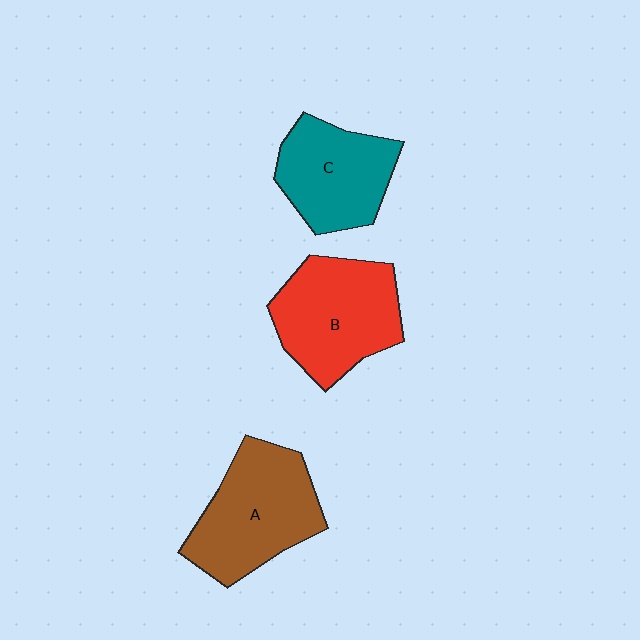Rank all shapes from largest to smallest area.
From largest to smallest: A (brown), B (red), C (teal).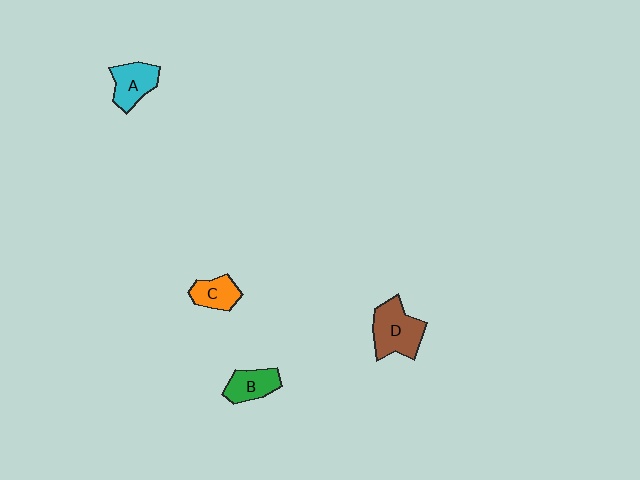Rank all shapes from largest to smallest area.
From largest to smallest: D (brown), A (cyan), B (green), C (orange).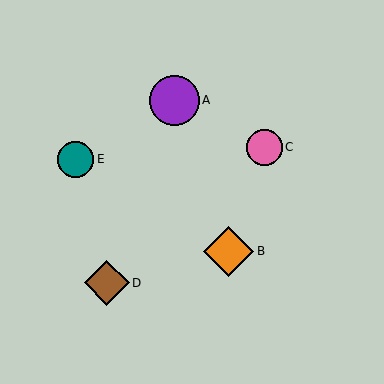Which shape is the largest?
The orange diamond (labeled B) is the largest.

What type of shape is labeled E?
Shape E is a teal circle.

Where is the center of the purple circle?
The center of the purple circle is at (174, 100).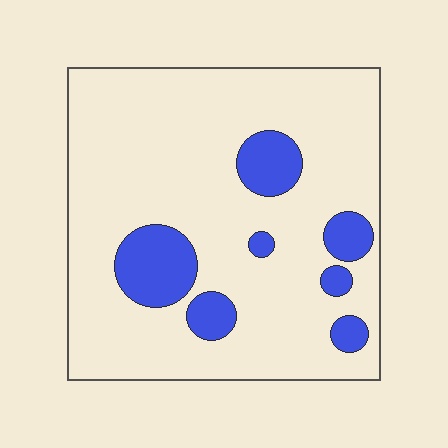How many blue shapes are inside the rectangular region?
7.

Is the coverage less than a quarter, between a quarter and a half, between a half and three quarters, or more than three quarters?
Less than a quarter.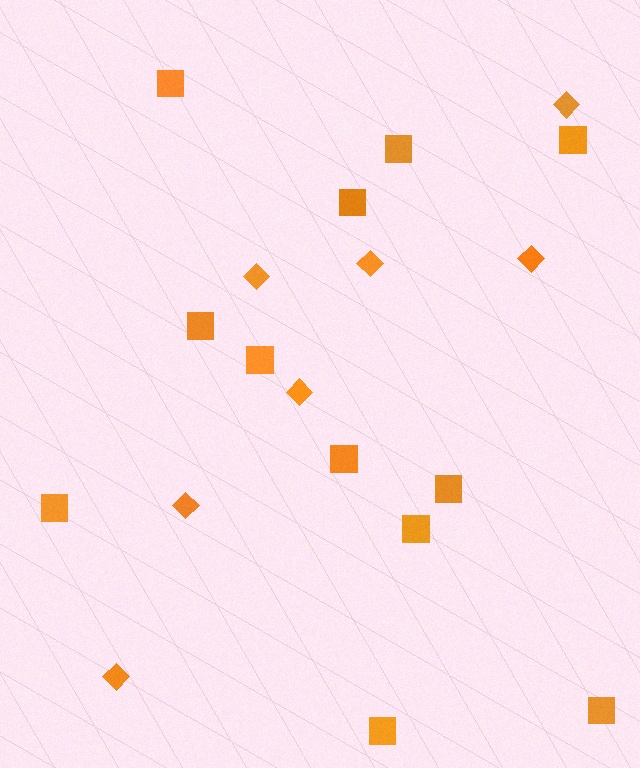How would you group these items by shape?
There are 2 groups: one group of squares (12) and one group of diamonds (7).